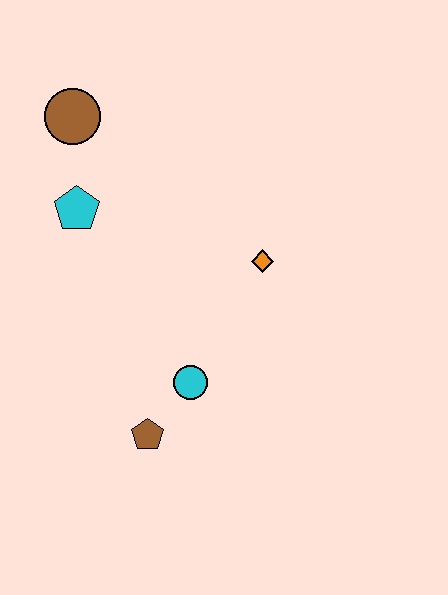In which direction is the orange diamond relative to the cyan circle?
The orange diamond is above the cyan circle.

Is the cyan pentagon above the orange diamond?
Yes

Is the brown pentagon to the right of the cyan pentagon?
Yes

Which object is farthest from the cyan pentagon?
The brown pentagon is farthest from the cyan pentagon.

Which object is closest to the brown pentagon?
The cyan circle is closest to the brown pentagon.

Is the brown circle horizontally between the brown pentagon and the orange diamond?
No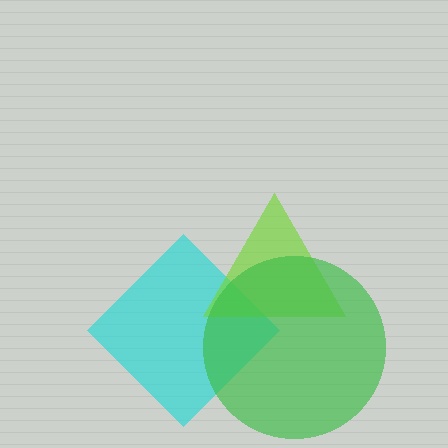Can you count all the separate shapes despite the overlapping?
Yes, there are 3 separate shapes.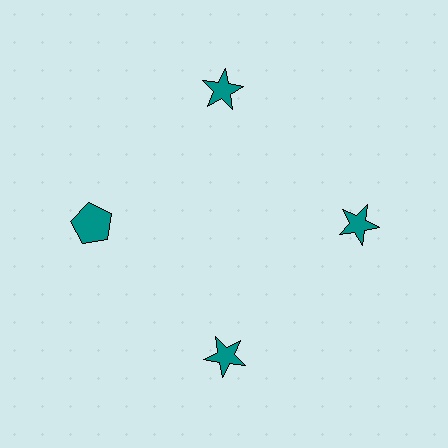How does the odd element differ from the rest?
It has a different shape: pentagon instead of star.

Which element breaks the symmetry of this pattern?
The teal pentagon at roughly the 9 o'clock position breaks the symmetry. All other shapes are teal stars.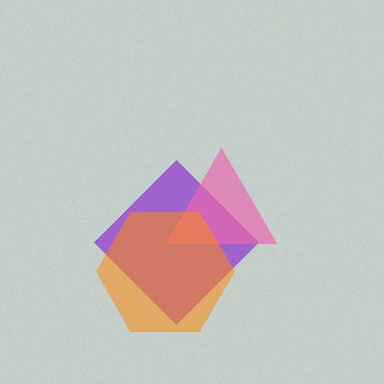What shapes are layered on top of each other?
The layered shapes are: a purple diamond, a pink triangle, an orange hexagon.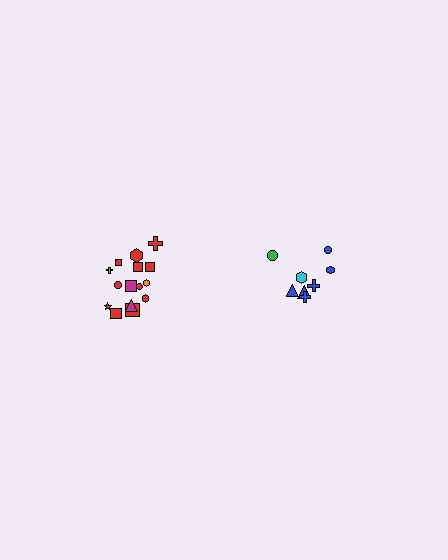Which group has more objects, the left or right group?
The left group.